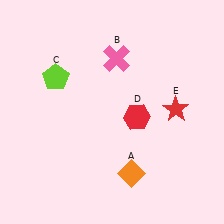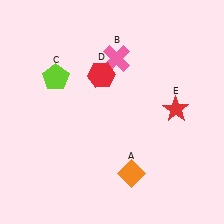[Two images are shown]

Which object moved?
The red hexagon (D) moved up.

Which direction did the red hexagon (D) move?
The red hexagon (D) moved up.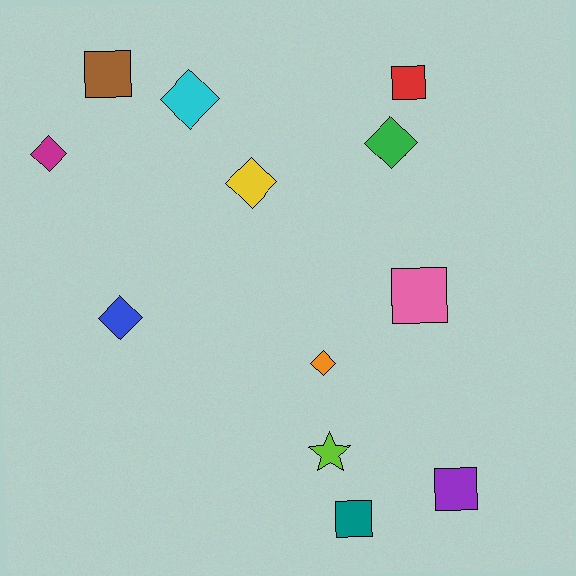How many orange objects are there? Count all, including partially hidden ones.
There is 1 orange object.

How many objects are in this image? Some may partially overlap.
There are 12 objects.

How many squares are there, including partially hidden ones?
There are 5 squares.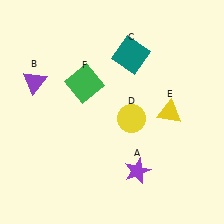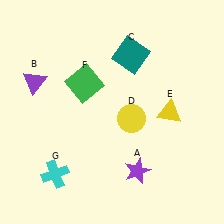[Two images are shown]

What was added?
A cyan cross (G) was added in Image 2.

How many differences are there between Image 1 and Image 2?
There is 1 difference between the two images.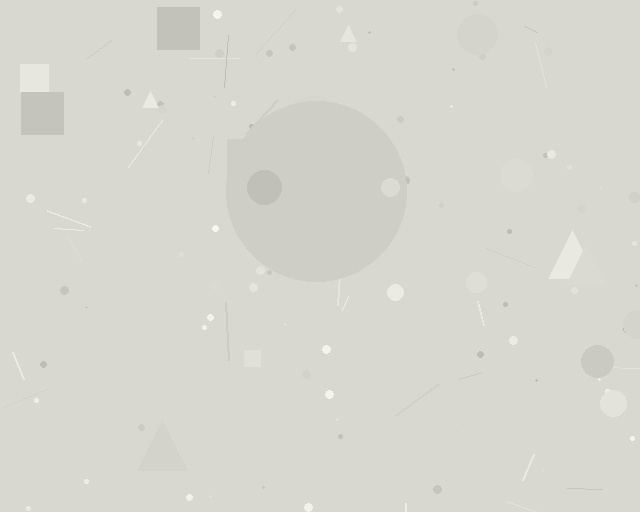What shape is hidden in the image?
A circle is hidden in the image.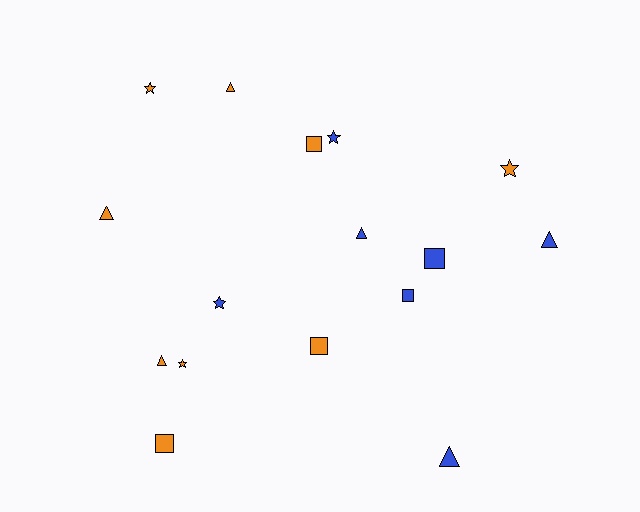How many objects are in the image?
There are 16 objects.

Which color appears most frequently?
Orange, with 9 objects.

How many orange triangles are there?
There are 3 orange triangles.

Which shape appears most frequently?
Triangle, with 6 objects.